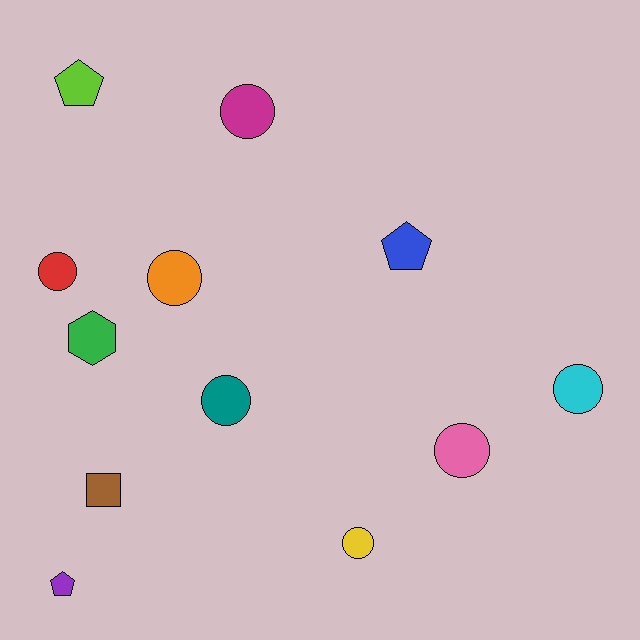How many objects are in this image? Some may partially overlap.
There are 12 objects.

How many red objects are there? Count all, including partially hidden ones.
There is 1 red object.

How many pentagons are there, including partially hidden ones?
There are 3 pentagons.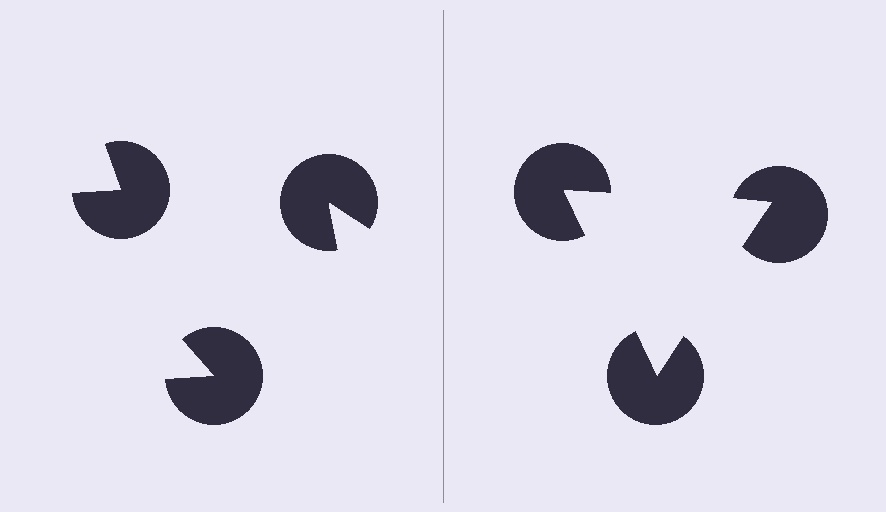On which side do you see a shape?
An illusory triangle appears on the right side. On the left side the wedge cuts are rotated, so no coherent shape forms.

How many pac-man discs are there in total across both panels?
6 — 3 on each side.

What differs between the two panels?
The pac-man discs are positioned identically on both sides; only the wedge orientations differ. On the right they align to a triangle; on the left they are misaligned.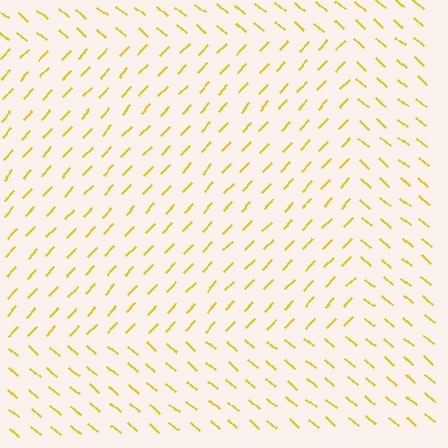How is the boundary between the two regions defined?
The boundary is defined purely by a change in line orientation (approximately 88 degrees difference). All lines are the same color and thickness.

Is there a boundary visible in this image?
Yes, there is a texture boundary formed by a change in line orientation.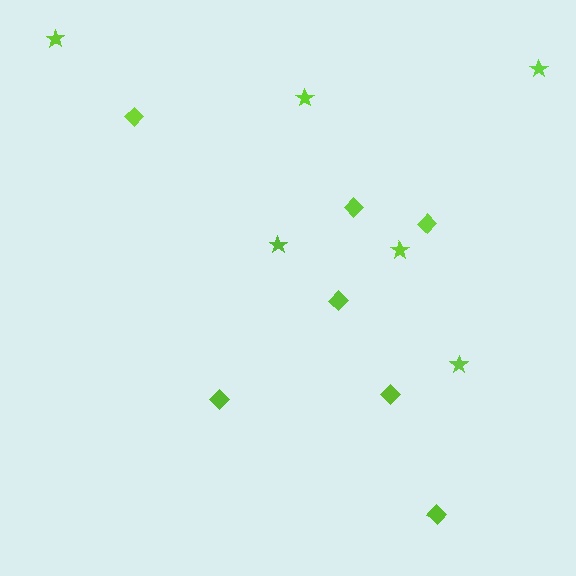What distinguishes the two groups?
There are 2 groups: one group of stars (6) and one group of diamonds (7).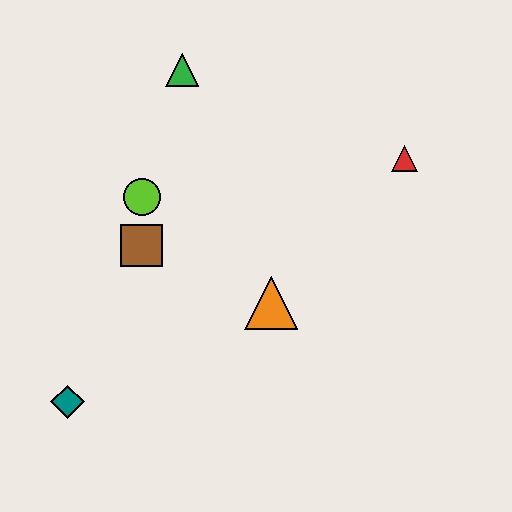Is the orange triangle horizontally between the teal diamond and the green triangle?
No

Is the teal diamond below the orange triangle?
Yes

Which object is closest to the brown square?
The lime circle is closest to the brown square.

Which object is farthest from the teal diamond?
The red triangle is farthest from the teal diamond.